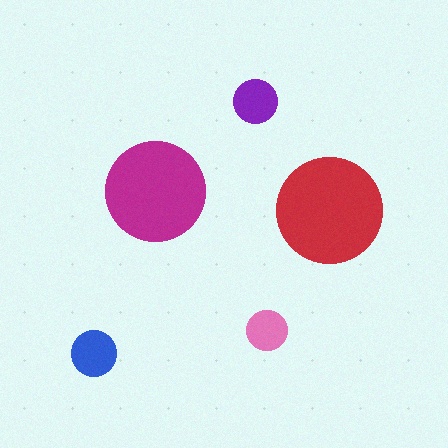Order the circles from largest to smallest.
the red one, the magenta one, the blue one, the purple one, the pink one.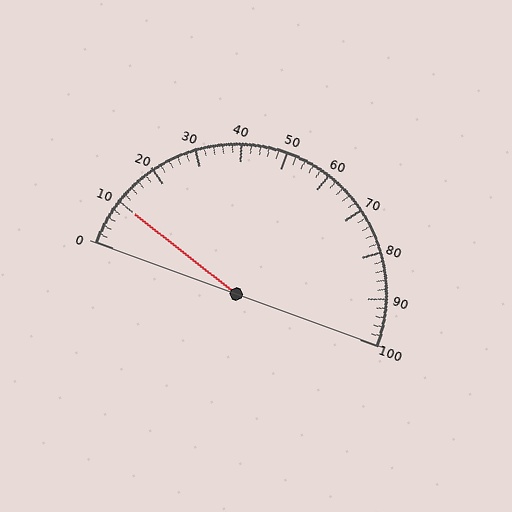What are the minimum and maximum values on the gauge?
The gauge ranges from 0 to 100.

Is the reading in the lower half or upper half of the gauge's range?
The reading is in the lower half of the range (0 to 100).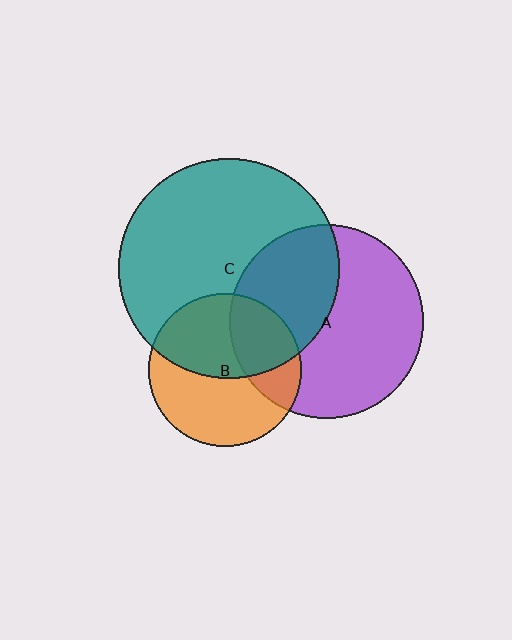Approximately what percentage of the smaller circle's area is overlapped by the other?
Approximately 30%.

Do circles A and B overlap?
Yes.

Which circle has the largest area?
Circle C (teal).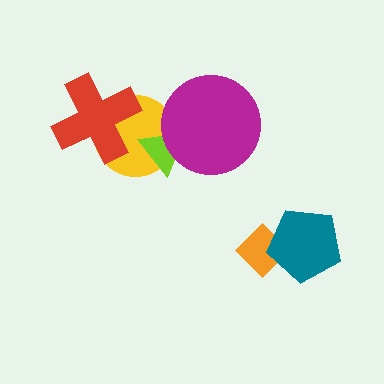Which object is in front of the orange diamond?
The teal pentagon is in front of the orange diamond.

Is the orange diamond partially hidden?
Yes, it is partially covered by another shape.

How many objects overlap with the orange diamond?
1 object overlaps with the orange diamond.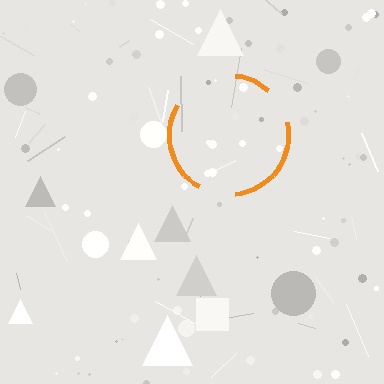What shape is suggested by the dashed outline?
The dashed outline suggests a circle.